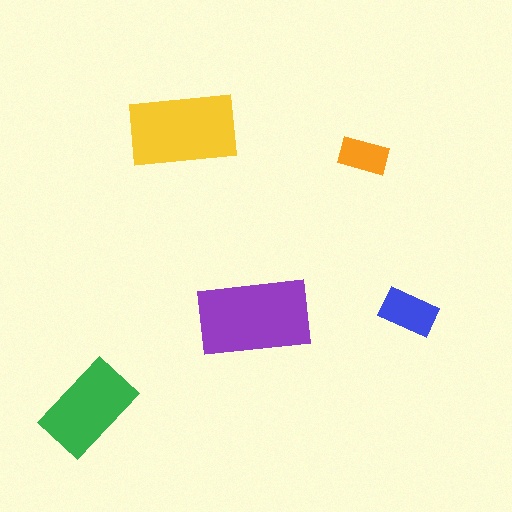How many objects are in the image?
There are 5 objects in the image.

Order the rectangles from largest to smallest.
the purple one, the yellow one, the green one, the blue one, the orange one.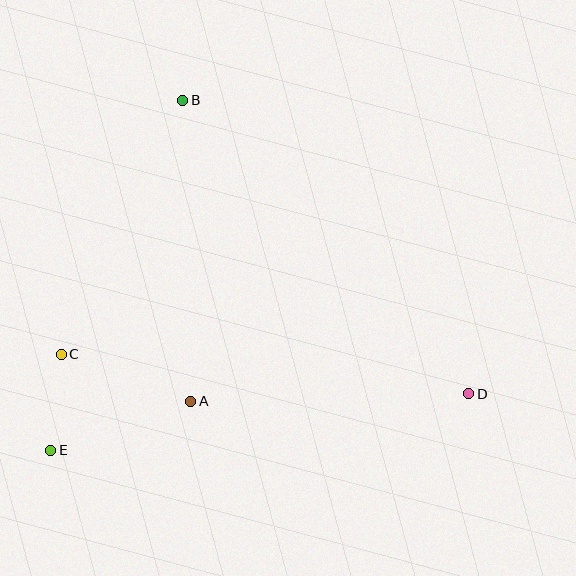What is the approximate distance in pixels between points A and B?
The distance between A and B is approximately 301 pixels.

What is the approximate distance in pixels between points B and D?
The distance between B and D is approximately 410 pixels.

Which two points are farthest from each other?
Points D and E are farthest from each other.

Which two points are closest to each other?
Points C and E are closest to each other.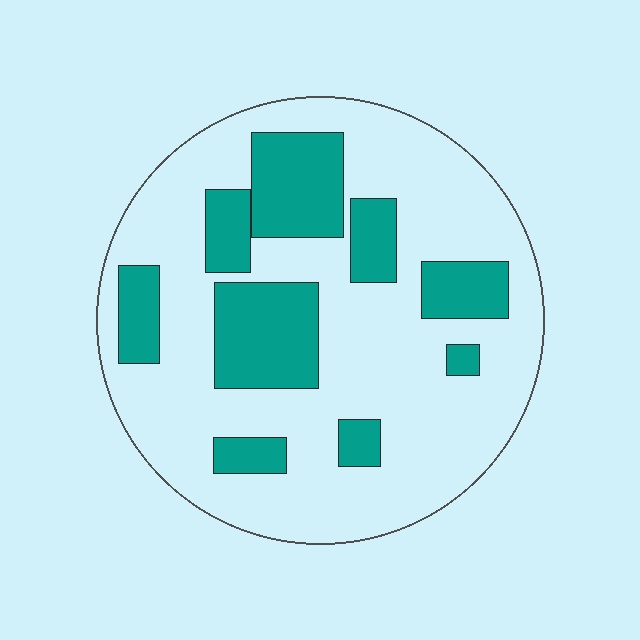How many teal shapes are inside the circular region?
9.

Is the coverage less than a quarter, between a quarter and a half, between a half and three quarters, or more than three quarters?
Between a quarter and a half.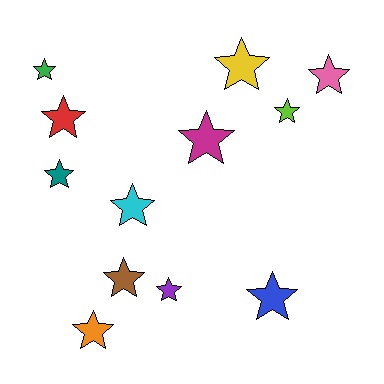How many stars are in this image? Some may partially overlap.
There are 12 stars.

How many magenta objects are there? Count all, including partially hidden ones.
There is 1 magenta object.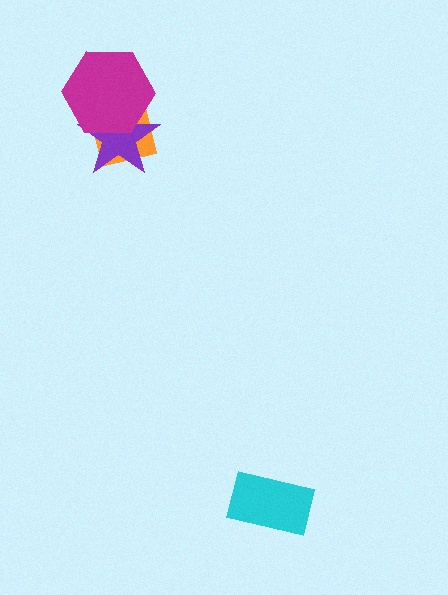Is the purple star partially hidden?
Yes, it is partially covered by another shape.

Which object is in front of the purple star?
The magenta hexagon is in front of the purple star.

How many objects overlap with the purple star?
2 objects overlap with the purple star.